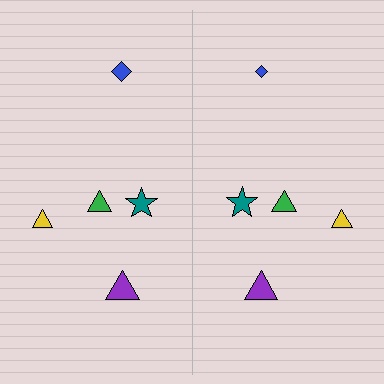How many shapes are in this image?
There are 10 shapes in this image.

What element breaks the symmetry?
The blue diamond on the right side has a different size than its mirror counterpart.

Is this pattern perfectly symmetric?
No, the pattern is not perfectly symmetric. The blue diamond on the right side has a different size than its mirror counterpart.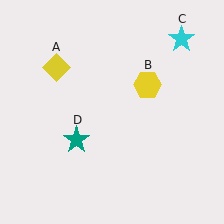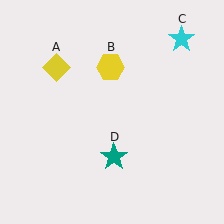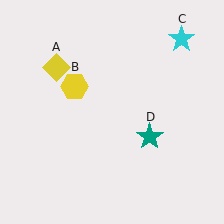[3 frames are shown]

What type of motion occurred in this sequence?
The yellow hexagon (object B), teal star (object D) rotated counterclockwise around the center of the scene.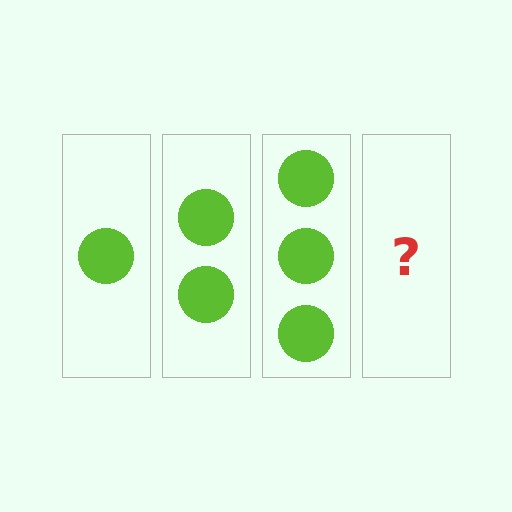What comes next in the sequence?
The next element should be 4 circles.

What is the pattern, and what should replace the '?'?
The pattern is that each step adds one more circle. The '?' should be 4 circles.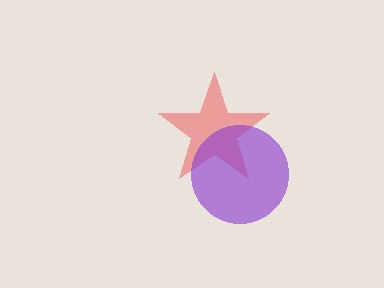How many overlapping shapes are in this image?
There are 2 overlapping shapes in the image.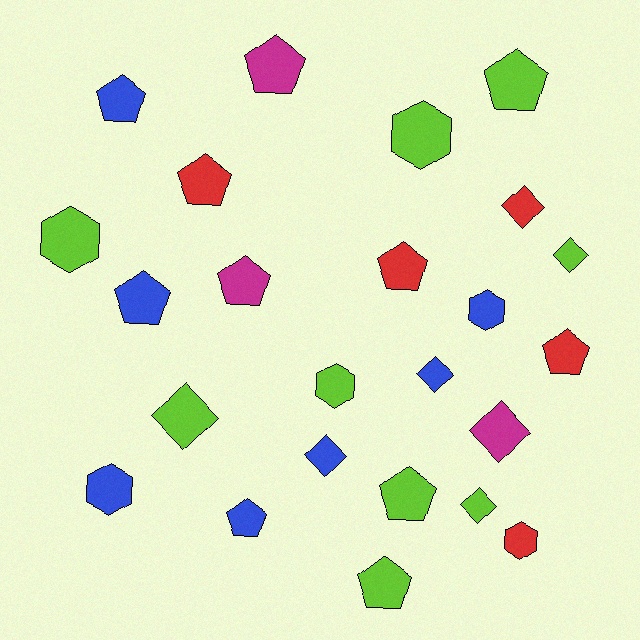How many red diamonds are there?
There is 1 red diamond.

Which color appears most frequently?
Lime, with 9 objects.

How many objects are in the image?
There are 24 objects.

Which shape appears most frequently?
Pentagon, with 11 objects.